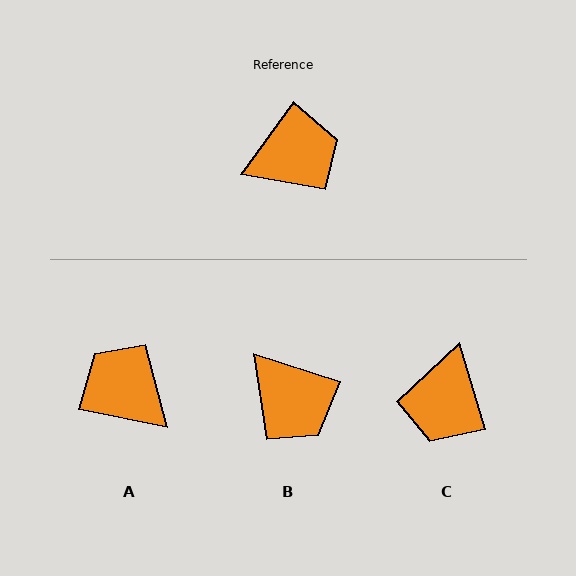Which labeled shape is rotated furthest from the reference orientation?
C, about 127 degrees away.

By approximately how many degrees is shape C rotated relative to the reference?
Approximately 127 degrees clockwise.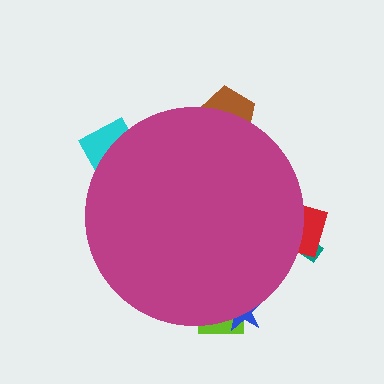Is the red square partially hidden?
Yes, the red square is partially hidden behind the magenta circle.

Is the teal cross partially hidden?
Yes, the teal cross is partially hidden behind the magenta circle.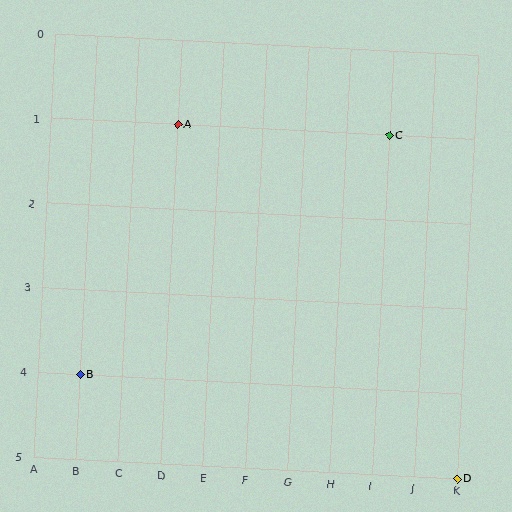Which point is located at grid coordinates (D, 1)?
Point A is at (D, 1).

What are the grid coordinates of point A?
Point A is at grid coordinates (D, 1).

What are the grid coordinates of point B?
Point B is at grid coordinates (B, 4).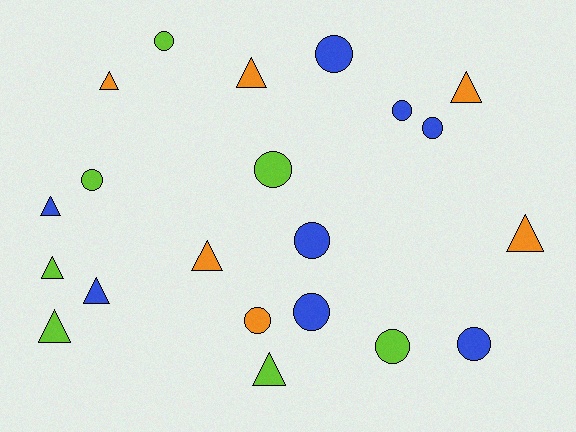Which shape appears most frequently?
Circle, with 11 objects.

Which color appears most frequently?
Blue, with 8 objects.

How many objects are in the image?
There are 21 objects.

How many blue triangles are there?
There are 2 blue triangles.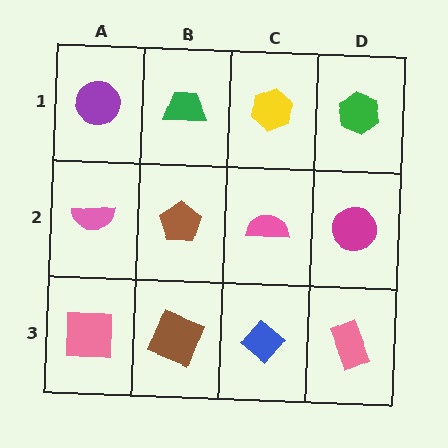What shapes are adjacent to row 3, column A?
A pink semicircle (row 2, column A), a brown square (row 3, column B).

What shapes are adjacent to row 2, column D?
A green hexagon (row 1, column D), a pink rectangle (row 3, column D), a pink semicircle (row 2, column C).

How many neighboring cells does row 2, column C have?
4.